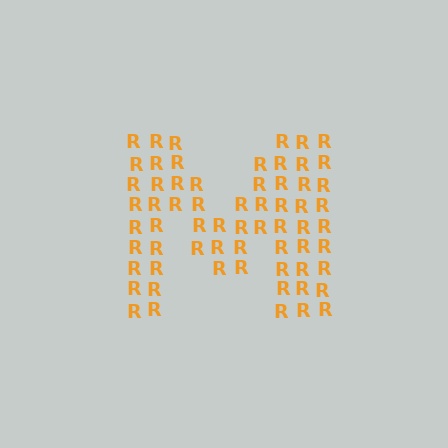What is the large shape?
The large shape is the letter M.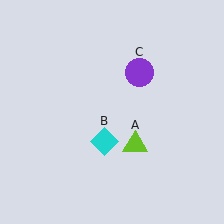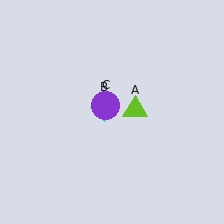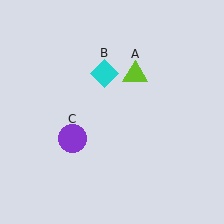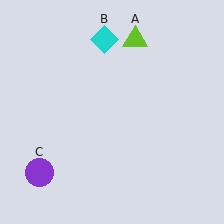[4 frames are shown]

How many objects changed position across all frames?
3 objects changed position: lime triangle (object A), cyan diamond (object B), purple circle (object C).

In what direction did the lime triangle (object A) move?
The lime triangle (object A) moved up.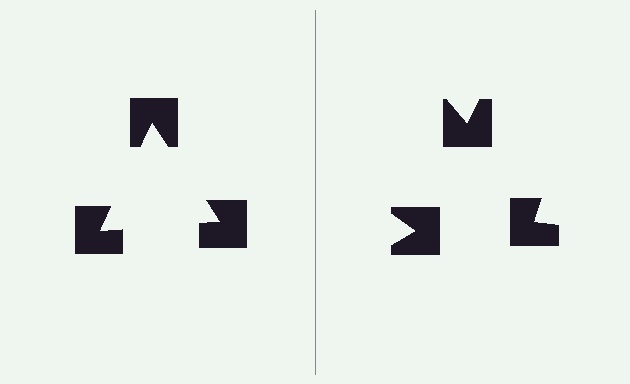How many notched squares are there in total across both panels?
6 — 3 on each side.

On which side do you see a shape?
An illusory triangle appears on the left side. On the right side the wedge cuts are rotated, so no coherent shape forms.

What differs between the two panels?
The notched squares are positioned identically on both sides; only the wedge orientations differ. On the left they align to a triangle; on the right they are misaligned.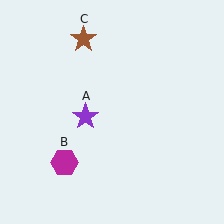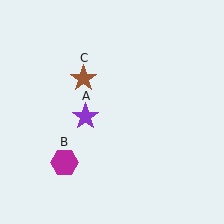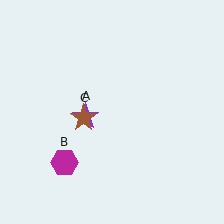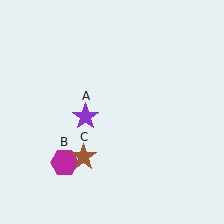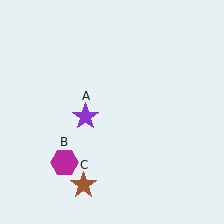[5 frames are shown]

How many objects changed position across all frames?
1 object changed position: brown star (object C).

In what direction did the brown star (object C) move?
The brown star (object C) moved down.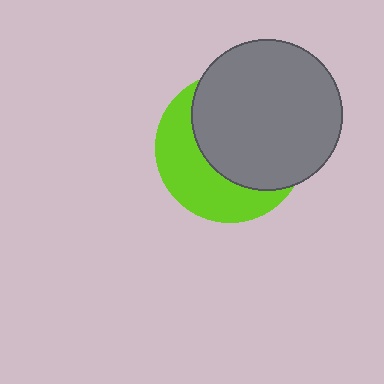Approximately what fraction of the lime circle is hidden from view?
Roughly 60% of the lime circle is hidden behind the gray circle.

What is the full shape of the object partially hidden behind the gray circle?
The partially hidden object is a lime circle.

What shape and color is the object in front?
The object in front is a gray circle.